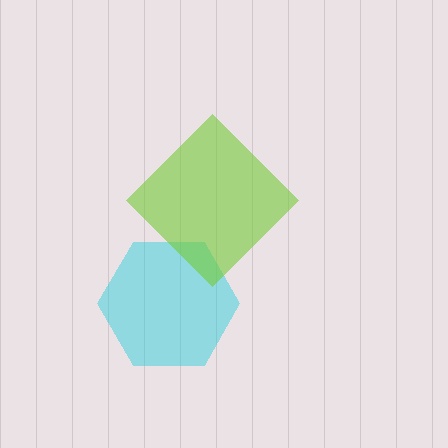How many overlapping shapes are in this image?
There are 2 overlapping shapes in the image.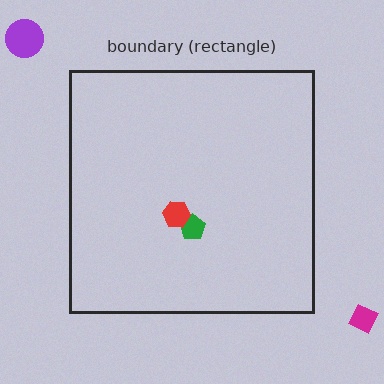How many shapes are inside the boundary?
2 inside, 2 outside.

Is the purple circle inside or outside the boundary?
Outside.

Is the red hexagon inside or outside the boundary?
Inside.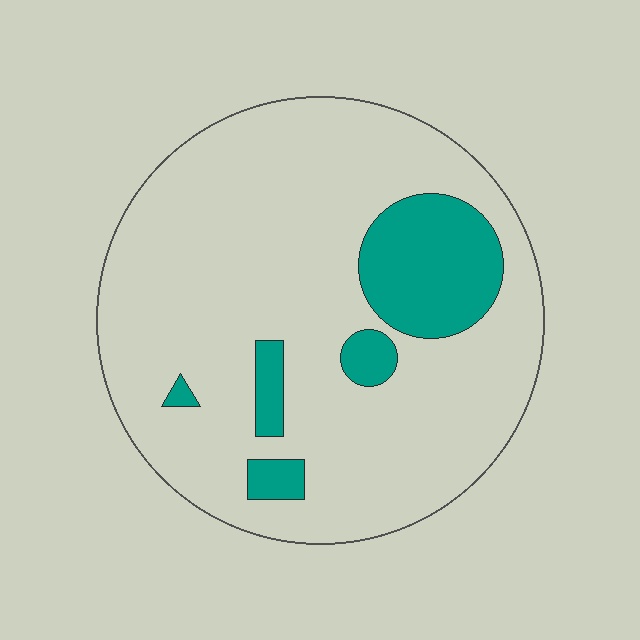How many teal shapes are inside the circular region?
5.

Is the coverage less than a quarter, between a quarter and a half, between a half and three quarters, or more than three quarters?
Less than a quarter.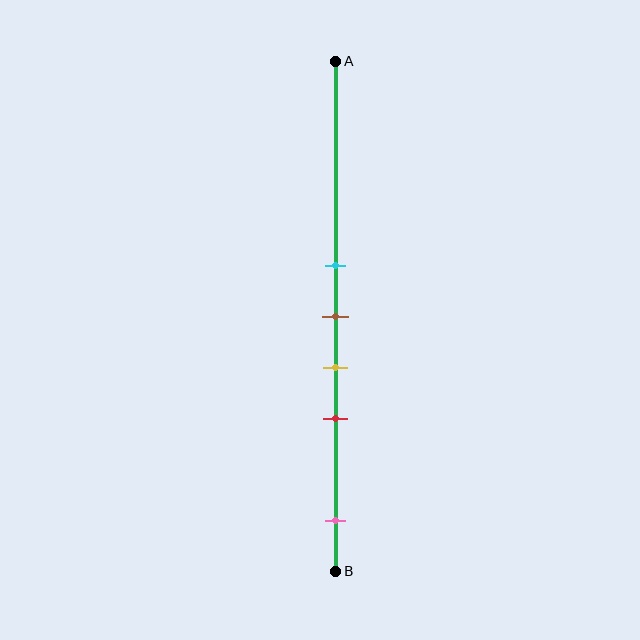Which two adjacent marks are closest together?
The cyan and brown marks are the closest adjacent pair.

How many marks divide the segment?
There are 5 marks dividing the segment.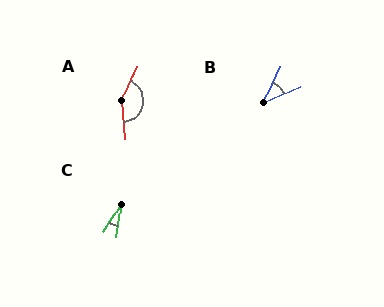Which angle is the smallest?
C, at approximately 24 degrees.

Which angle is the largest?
A, at approximately 151 degrees.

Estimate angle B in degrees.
Approximately 41 degrees.